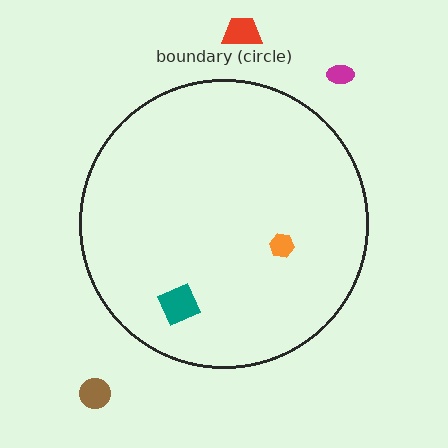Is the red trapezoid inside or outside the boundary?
Outside.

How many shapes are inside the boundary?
2 inside, 3 outside.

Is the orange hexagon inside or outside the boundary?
Inside.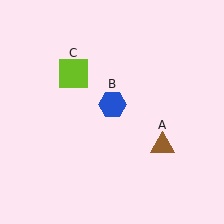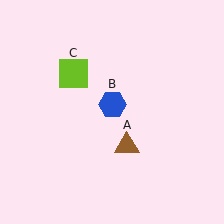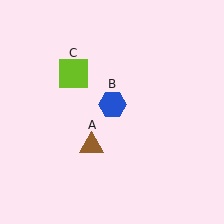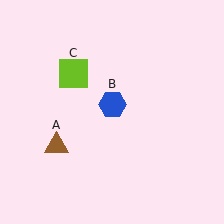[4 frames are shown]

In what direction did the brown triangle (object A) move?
The brown triangle (object A) moved left.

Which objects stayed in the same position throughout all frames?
Blue hexagon (object B) and lime square (object C) remained stationary.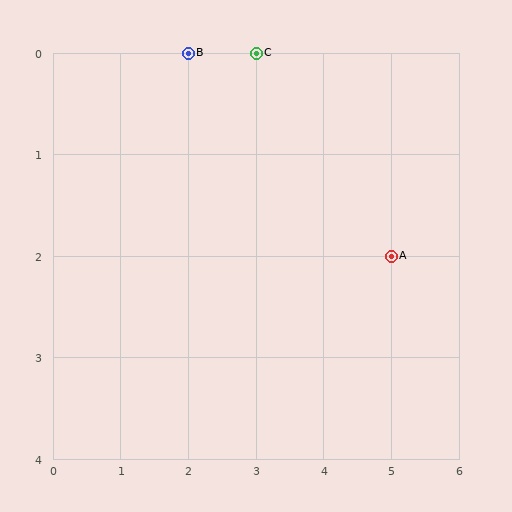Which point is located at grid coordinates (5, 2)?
Point A is at (5, 2).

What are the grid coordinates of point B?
Point B is at grid coordinates (2, 0).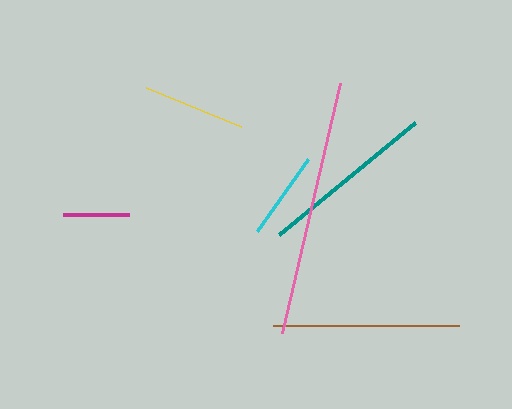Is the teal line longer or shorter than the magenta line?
The teal line is longer than the magenta line.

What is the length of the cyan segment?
The cyan segment is approximately 88 pixels long.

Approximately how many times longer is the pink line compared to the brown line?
The pink line is approximately 1.4 times the length of the brown line.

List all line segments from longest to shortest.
From longest to shortest: pink, brown, teal, yellow, cyan, magenta.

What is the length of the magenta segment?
The magenta segment is approximately 66 pixels long.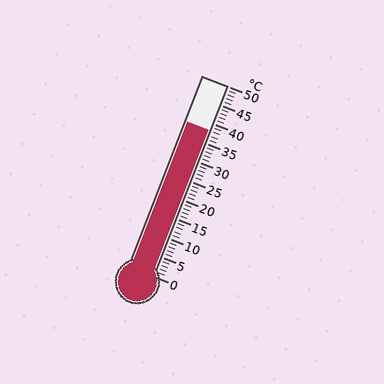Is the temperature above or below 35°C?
The temperature is above 35°C.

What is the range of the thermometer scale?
The thermometer scale ranges from 0°C to 50°C.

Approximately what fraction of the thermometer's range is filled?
The thermometer is filled to approximately 75% of its range.